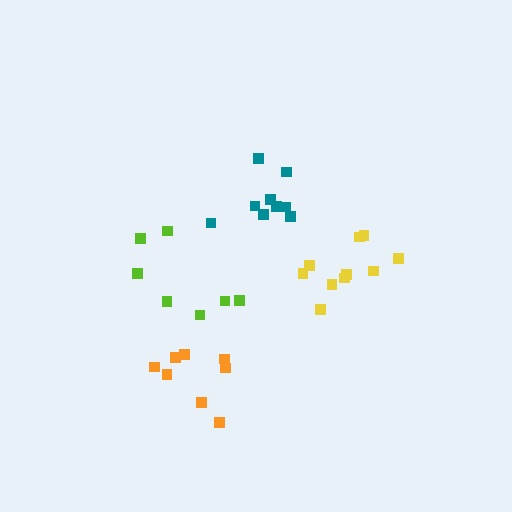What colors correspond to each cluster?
The clusters are colored: yellow, lime, orange, teal.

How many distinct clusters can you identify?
There are 4 distinct clusters.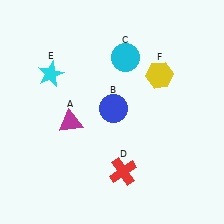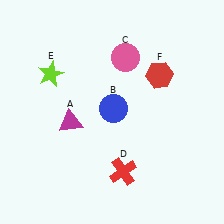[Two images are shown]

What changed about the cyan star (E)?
In Image 1, E is cyan. In Image 2, it changed to lime.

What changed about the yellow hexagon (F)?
In Image 1, F is yellow. In Image 2, it changed to red.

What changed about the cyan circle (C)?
In Image 1, C is cyan. In Image 2, it changed to pink.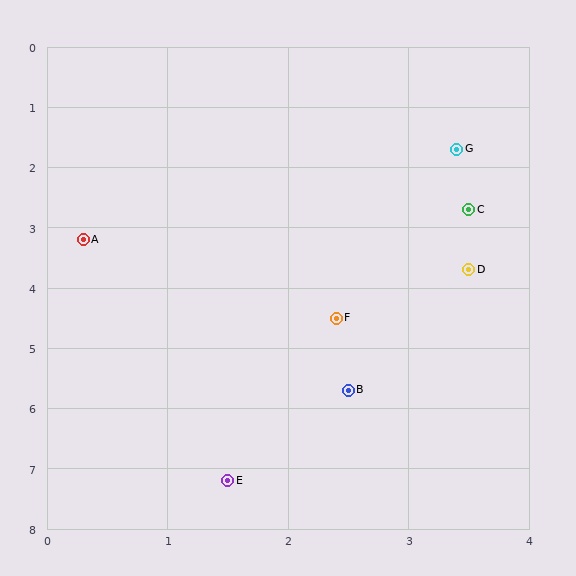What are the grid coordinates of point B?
Point B is at approximately (2.5, 5.7).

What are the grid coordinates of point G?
Point G is at approximately (3.4, 1.7).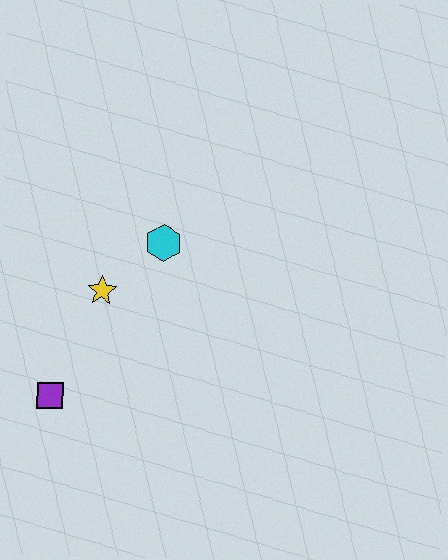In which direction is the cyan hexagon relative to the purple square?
The cyan hexagon is above the purple square.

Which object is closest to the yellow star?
The cyan hexagon is closest to the yellow star.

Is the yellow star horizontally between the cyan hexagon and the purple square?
Yes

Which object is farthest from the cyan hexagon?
The purple square is farthest from the cyan hexagon.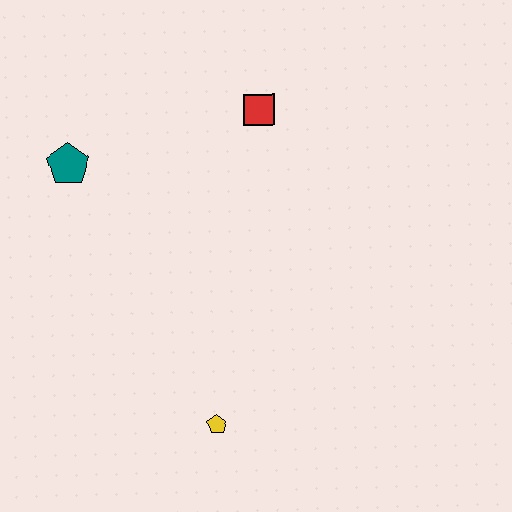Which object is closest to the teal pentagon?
The red square is closest to the teal pentagon.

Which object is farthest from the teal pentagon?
The yellow pentagon is farthest from the teal pentagon.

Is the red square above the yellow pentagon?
Yes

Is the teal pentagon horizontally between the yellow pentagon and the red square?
No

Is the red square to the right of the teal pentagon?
Yes